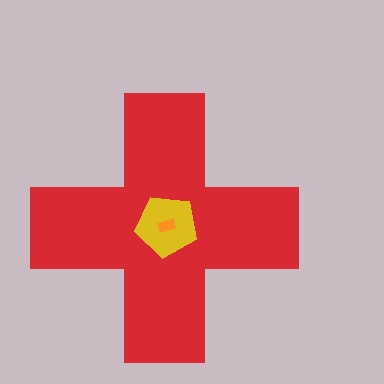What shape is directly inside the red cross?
The yellow pentagon.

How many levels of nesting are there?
3.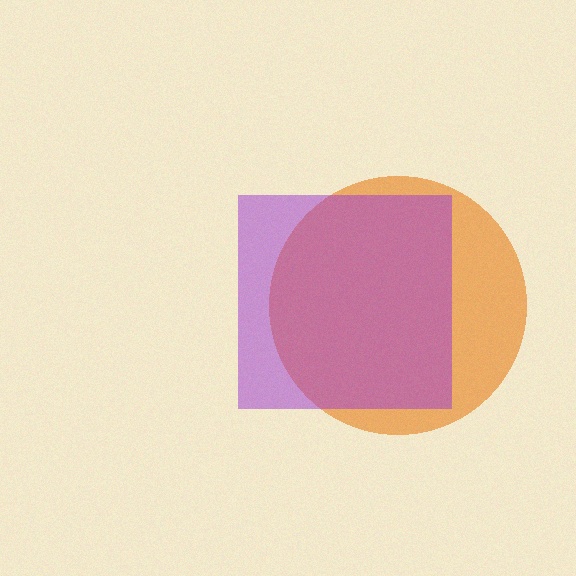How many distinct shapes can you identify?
There are 2 distinct shapes: an orange circle, a purple square.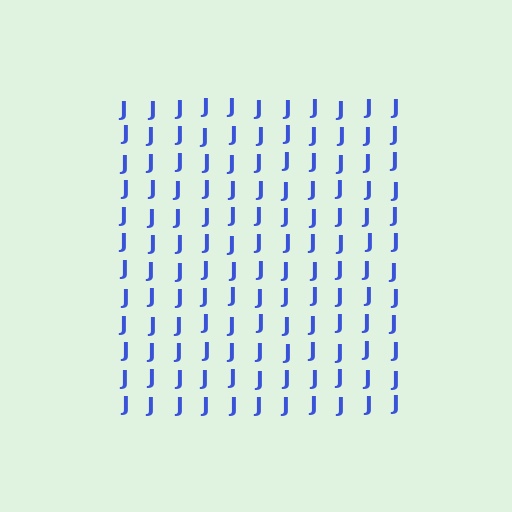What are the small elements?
The small elements are letter J's.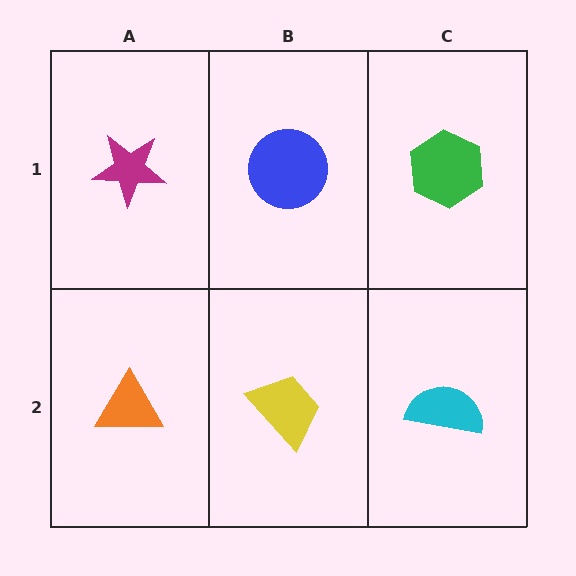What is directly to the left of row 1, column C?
A blue circle.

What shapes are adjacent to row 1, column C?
A cyan semicircle (row 2, column C), a blue circle (row 1, column B).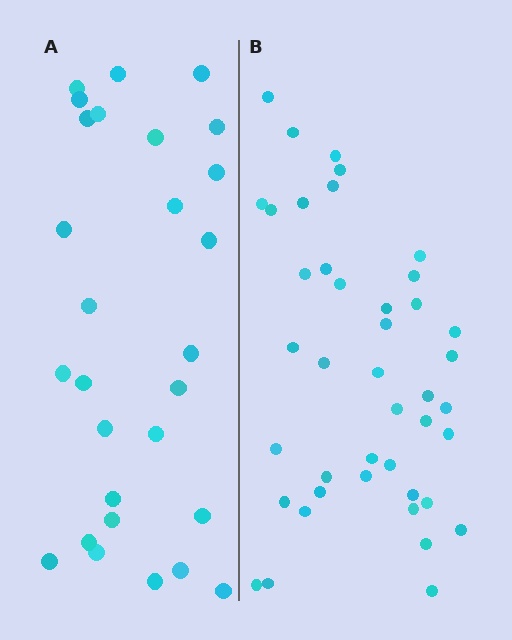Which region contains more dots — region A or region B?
Region B (the right region) has more dots.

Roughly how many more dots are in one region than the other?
Region B has approximately 15 more dots than region A.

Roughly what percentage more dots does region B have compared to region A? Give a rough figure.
About 50% more.